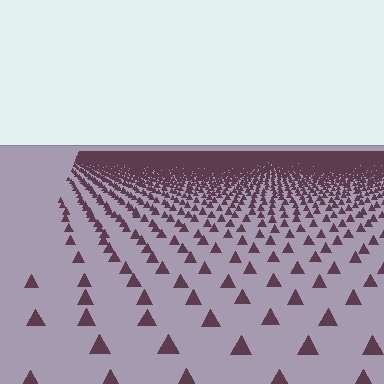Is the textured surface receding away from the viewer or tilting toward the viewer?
The surface is receding away from the viewer. Texture elements get smaller and denser toward the top.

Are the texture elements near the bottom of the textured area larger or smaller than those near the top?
Larger. Near the bottom, elements are closer to the viewer and appear at a bigger on-screen size.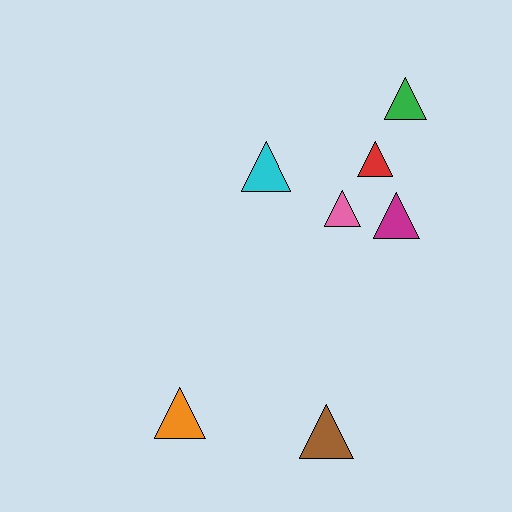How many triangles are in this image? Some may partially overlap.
There are 7 triangles.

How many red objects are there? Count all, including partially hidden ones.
There is 1 red object.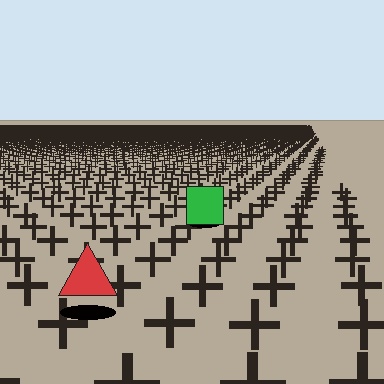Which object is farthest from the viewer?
The green square is farthest from the viewer. It appears smaller and the ground texture around it is denser.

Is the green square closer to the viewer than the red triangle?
No. The red triangle is closer — you can tell from the texture gradient: the ground texture is coarser near it.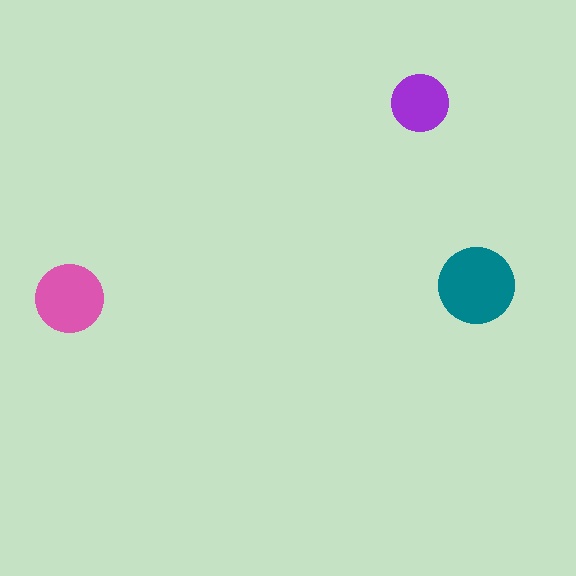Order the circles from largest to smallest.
the teal one, the pink one, the purple one.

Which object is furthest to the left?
The pink circle is leftmost.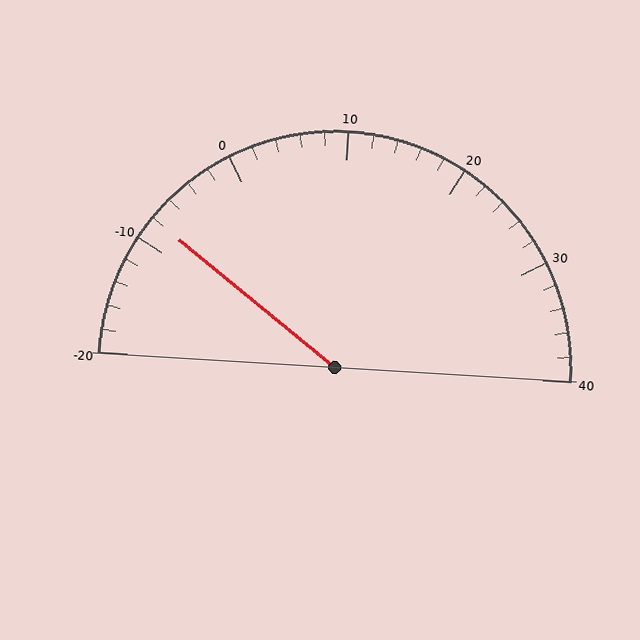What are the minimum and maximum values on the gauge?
The gauge ranges from -20 to 40.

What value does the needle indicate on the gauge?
The needle indicates approximately -8.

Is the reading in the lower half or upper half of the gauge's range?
The reading is in the lower half of the range (-20 to 40).